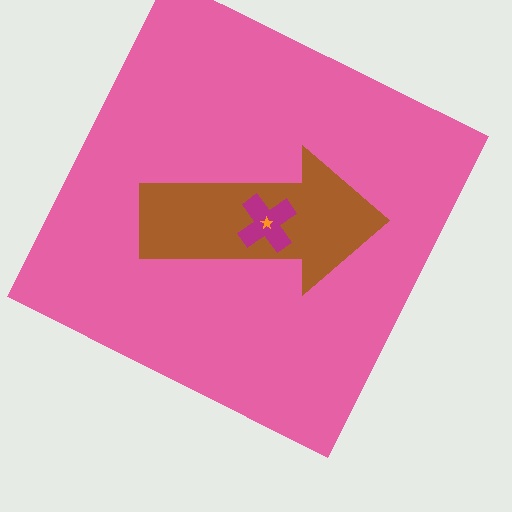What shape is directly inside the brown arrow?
The magenta cross.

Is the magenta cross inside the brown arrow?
Yes.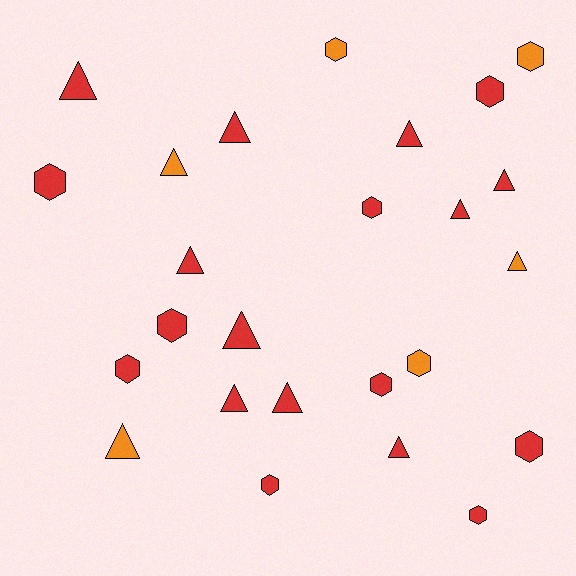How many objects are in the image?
There are 25 objects.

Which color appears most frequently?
Red, with 19 objects.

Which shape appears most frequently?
Triangle, with 13 objects.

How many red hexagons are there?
There are 9 red hexagons.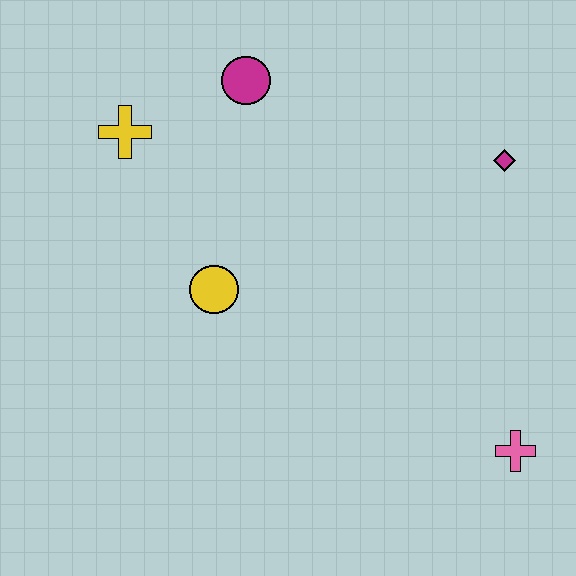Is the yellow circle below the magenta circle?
Yes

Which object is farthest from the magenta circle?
The pink cross is farthest from the magenta circle.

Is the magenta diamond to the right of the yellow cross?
Yes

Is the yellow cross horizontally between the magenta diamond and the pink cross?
No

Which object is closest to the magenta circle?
The yellow cross is closest to the magenta circle.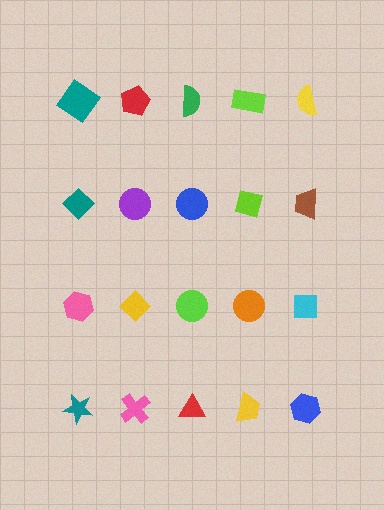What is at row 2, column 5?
A brown trapezoid.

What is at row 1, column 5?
A yellow semicircle.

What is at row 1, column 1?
A teal diamond.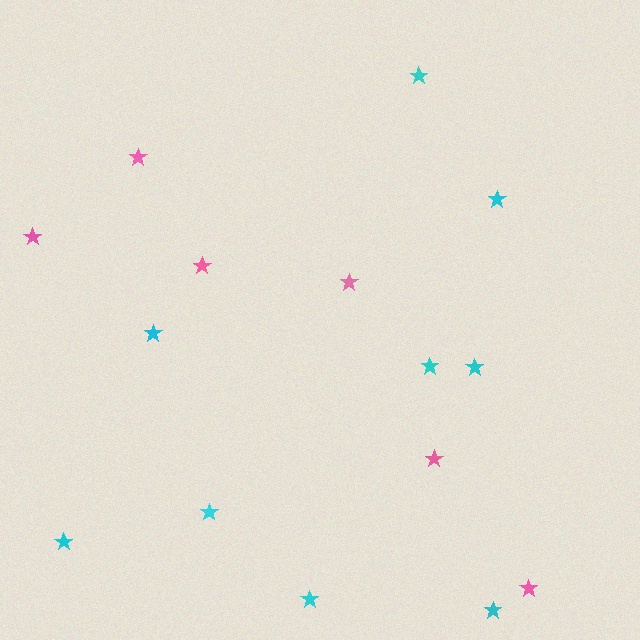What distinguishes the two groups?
There are 2 groups: one group of cyan stars (9) and one group of pink stars (6).